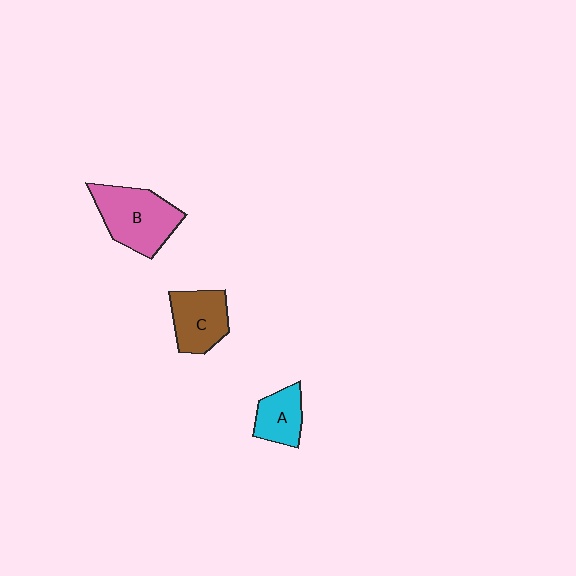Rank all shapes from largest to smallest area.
From largest to smallest: B (pink), C (brown), A (cyan).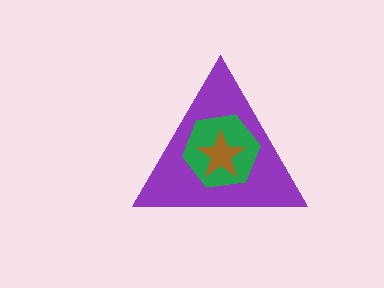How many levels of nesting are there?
3.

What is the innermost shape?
The brown star.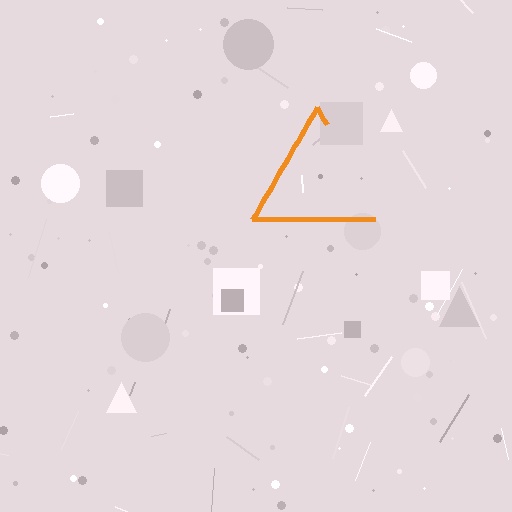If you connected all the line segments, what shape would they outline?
They would outline a triangle.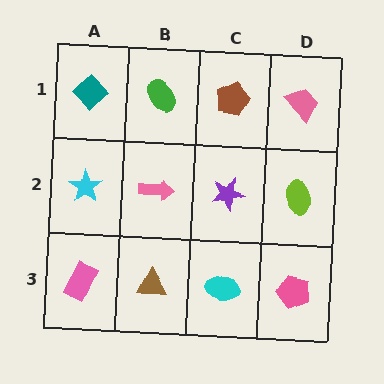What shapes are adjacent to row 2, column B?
A green ellipse (row 1, column B), a brown triangle (row 3, column B), a cyan star (row 2, column A), a purple star (row 2, column C).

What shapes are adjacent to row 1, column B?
A pink arrow (row 2, column B), a teal diamond (row 1, column A), a brown pentagon (row 1, column C).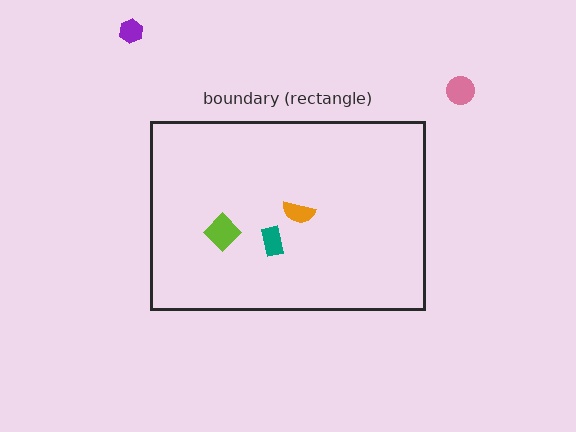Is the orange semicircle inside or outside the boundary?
Inside.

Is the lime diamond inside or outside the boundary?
Inside.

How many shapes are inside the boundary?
3 inside, 2 outside.